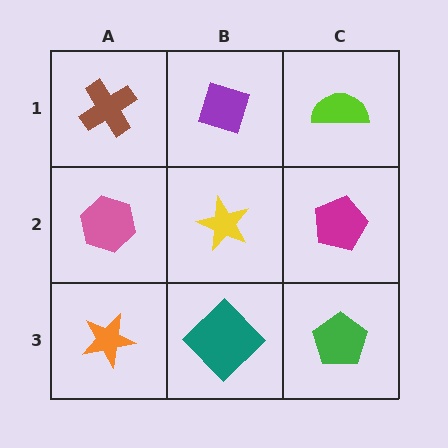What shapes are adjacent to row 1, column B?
A yellow star (row 2, column B), a brown cross (row 1, column A), a lime semicircle (row 1, column C).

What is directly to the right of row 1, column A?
A purple diamond.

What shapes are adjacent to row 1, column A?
A pink hexagon (row 2, column A), a purple diamond (row 1, column B).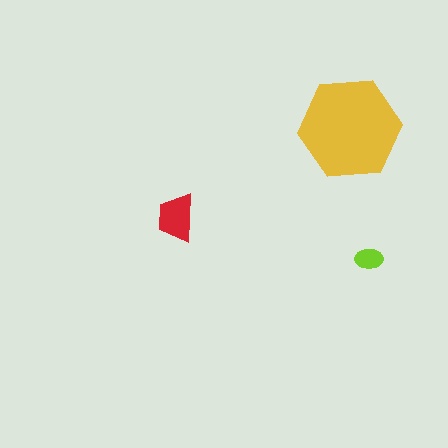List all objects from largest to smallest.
The yellow hexagon, the red trapezoid, the lime ellipse.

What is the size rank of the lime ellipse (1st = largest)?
3rd.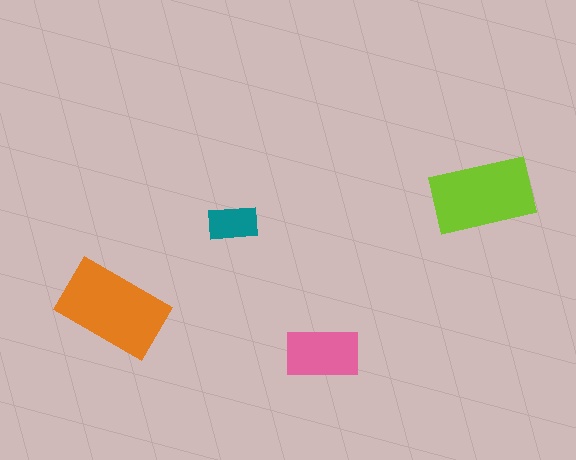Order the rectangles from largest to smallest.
the orange one, the lime one, the pink one, the teal one.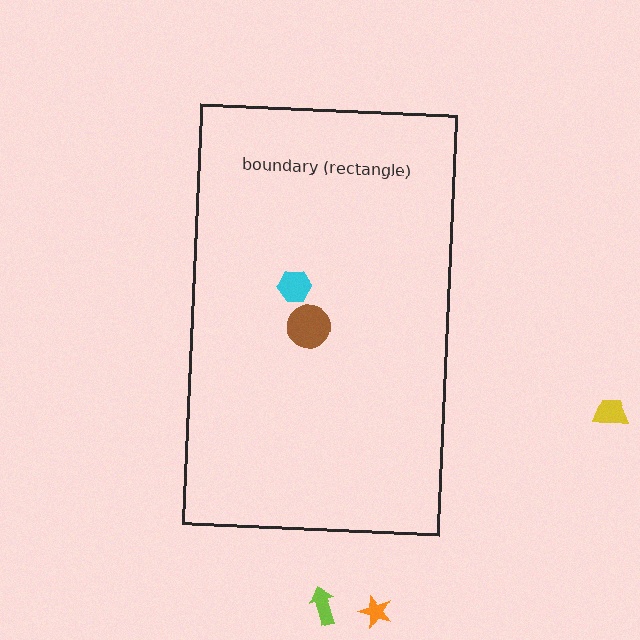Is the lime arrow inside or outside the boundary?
Outside.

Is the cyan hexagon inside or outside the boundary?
Inside.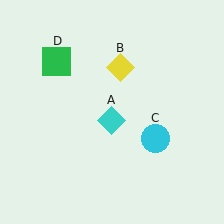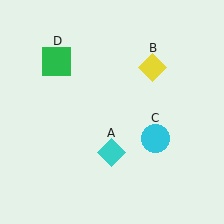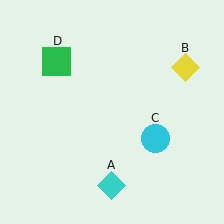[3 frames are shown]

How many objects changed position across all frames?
2 objects changed position: cyan diamond (object A), yellow diamond (object B).